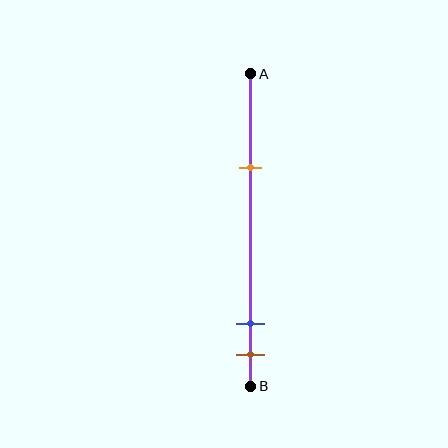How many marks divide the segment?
There are 3 marks dividing the segment.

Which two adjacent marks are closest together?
The blue and brown marks are the closest adjacent pair.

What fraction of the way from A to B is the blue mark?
The blue mark is approximately 80% (0.8) of the way from A to B.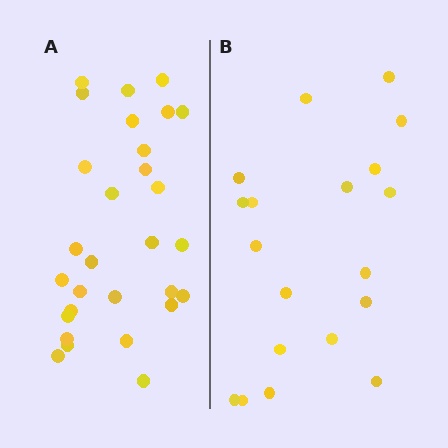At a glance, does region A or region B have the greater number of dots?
Region A (the left region) has more dots.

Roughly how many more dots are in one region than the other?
Region A has roughly 10 or so more dots than region B.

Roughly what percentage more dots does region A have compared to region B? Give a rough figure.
About 55% more.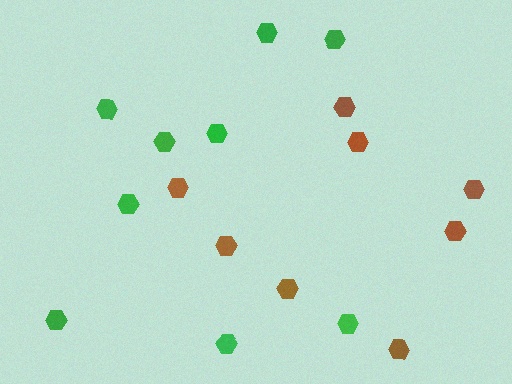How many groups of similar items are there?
There are 2 groups: one group of brown hexagons (8) and one group of green hexagons (9).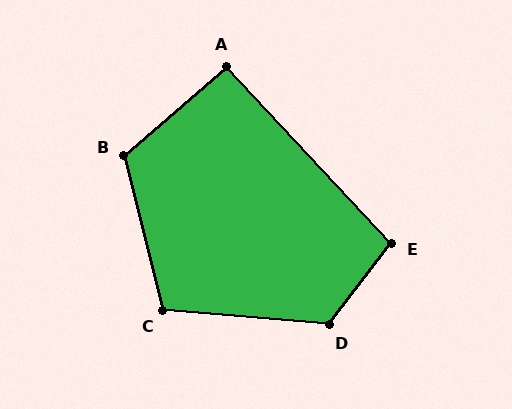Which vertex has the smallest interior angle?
A, at approximately 92 degrees.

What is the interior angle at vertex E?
Approximately 100 degrees (obtuse).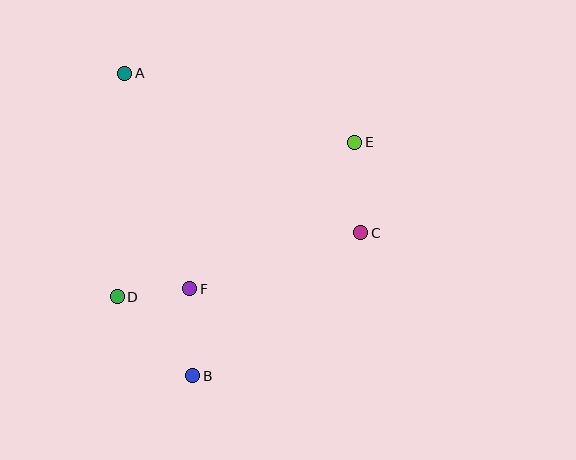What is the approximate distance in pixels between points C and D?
The distance between C and D is approximately 252 pixels.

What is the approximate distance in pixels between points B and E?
The distance between B and E is approximately 284 pixels.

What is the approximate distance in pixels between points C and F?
The distance between C and F is approximately 180 pixels.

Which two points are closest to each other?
Points D and F are closest to each other.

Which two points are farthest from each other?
Points A and B are farthest from each other.